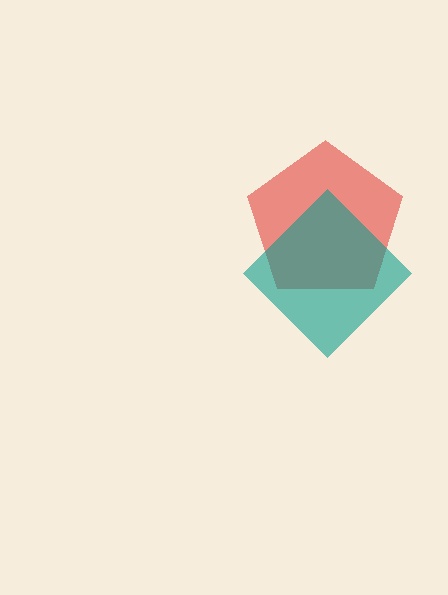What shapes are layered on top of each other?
The layered shapes are: a red pentagon, a teal diamond.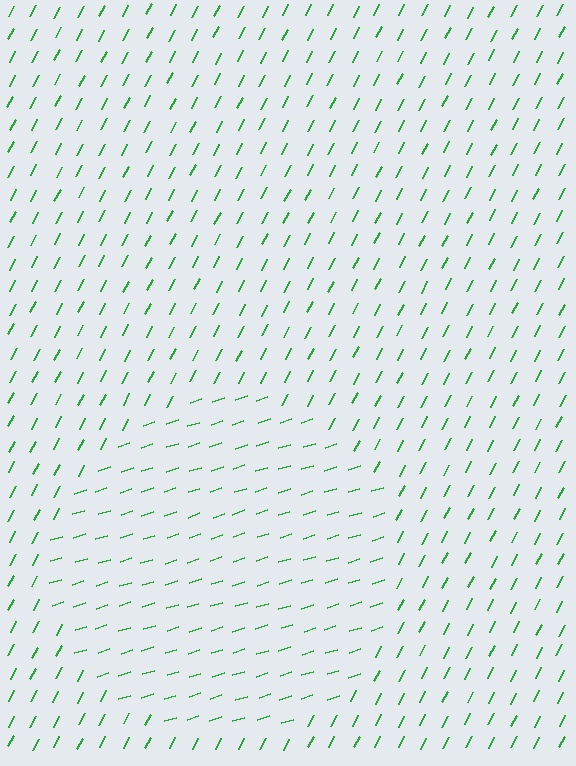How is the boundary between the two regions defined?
The boundary is defined purely by a change in line orientation (approximately 45 degrees difference). All lines are the same color and thickness.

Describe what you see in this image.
The image is filled with small green line segments. A circle region in the image has lines oriented differently from the surrounding lines, creating a visible texture boundary.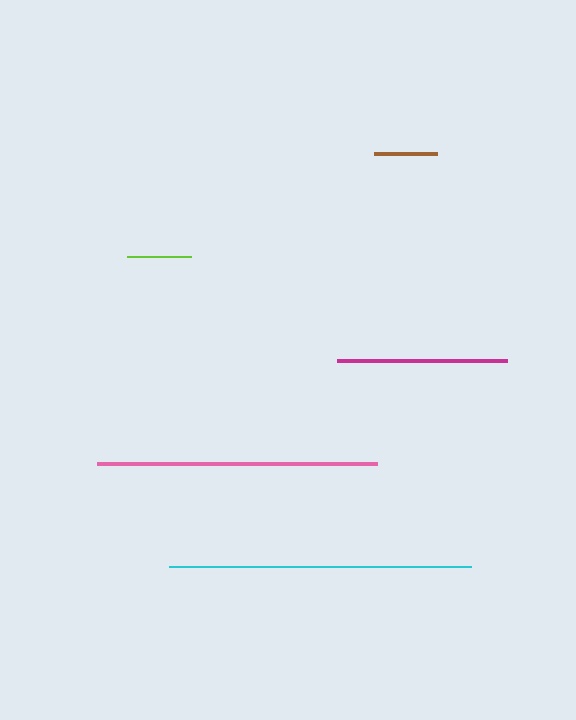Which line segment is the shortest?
The brown line is the shortest at approximately 62 pixels.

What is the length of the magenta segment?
The magenta segment is approximately 169 pixels long.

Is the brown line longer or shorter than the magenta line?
The magenta line is longer than the brown line.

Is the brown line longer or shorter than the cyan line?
The cyan line is longer than the brown line.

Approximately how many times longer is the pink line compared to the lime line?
The pink line is approximately 4.4 times the length of the lime line.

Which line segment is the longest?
The cyan line is the longest at approximately 302 pixels.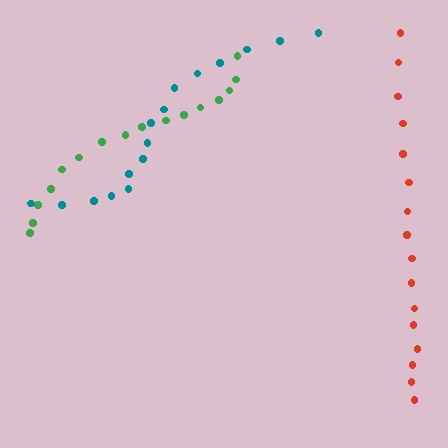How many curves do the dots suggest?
There are 3 distinct paths.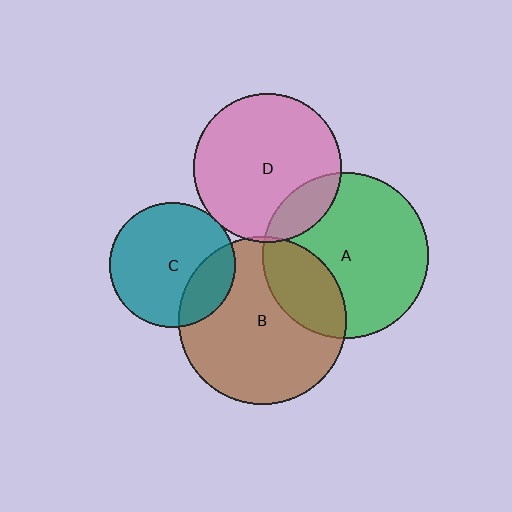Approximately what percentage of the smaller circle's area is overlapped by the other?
Approximately 5%.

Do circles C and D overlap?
Yes.